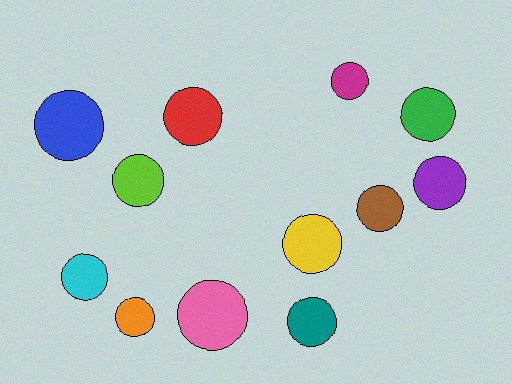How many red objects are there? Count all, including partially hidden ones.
There is 1 red object.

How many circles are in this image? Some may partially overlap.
There are 12 circles.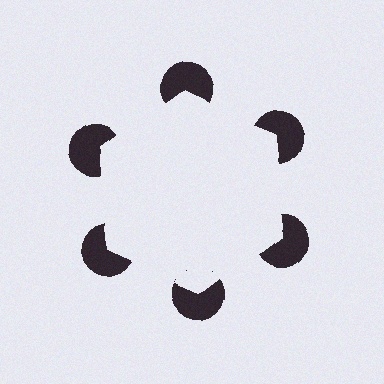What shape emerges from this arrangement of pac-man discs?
An illusory hexagon — its edges are inferred from the aligned wedge cuts in the pac-man discs, not physically drawn.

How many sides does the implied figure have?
6 sides.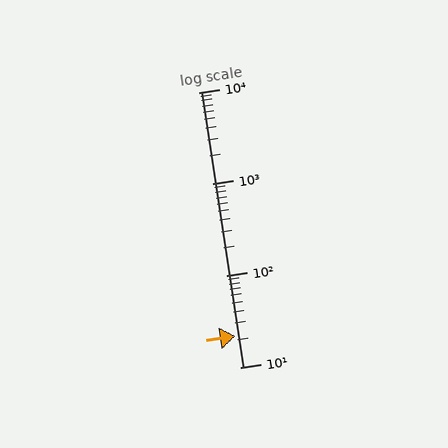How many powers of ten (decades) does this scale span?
The scale spans 3 decades, from 10 to 10000.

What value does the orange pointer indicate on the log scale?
The pointer indicates approximately 22.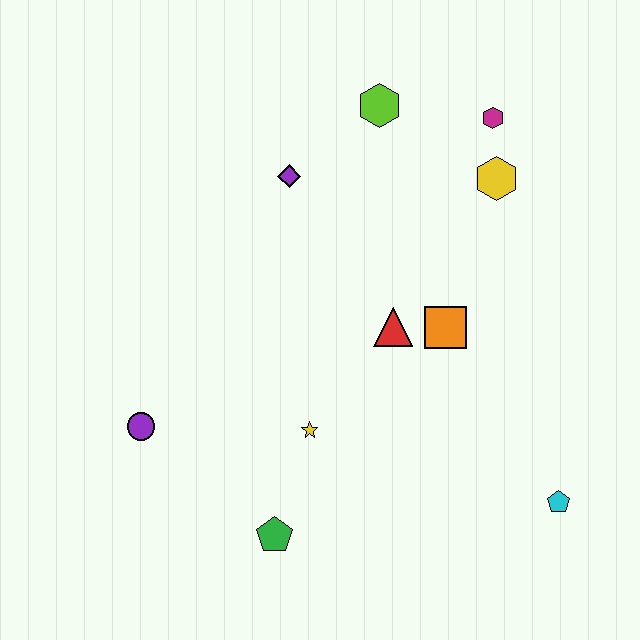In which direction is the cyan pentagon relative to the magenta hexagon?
The cyan pentagon is below the magenta hexagon.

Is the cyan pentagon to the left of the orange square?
No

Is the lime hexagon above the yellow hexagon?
Yes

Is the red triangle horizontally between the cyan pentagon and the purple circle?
Yes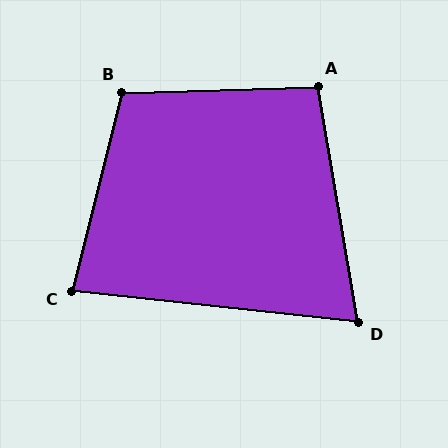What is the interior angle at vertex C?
Approximately 82 degrees (acute).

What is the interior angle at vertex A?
Approximately 98 degrees (obtuse).